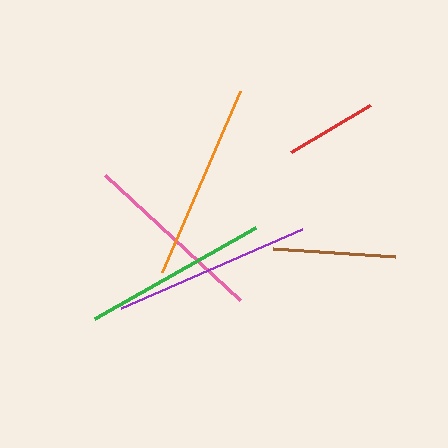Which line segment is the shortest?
The red line is the shortest at approximately 92 pixels.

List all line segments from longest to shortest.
From longest to shortest: purple, orange, green, pink, brown, red.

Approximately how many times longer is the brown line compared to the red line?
The brown line is approximately 1.3 times the length of the red line.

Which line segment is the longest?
The purple line is the longest at approximately 198 pixels.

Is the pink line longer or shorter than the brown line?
The pink line is longer than the brown line.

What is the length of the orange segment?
The orange segment is approximately 198 pixels long.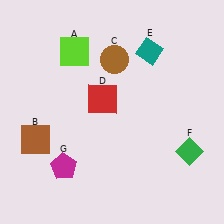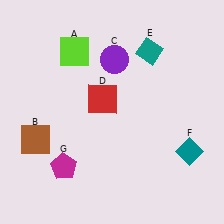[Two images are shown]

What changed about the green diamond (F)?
In Image 1, F is green. In Image 2, it changed to teal.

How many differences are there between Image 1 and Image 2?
There are 2 differences between the two images.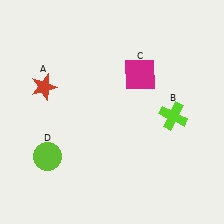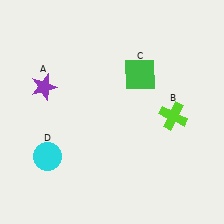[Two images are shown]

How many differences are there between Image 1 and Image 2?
There are 3 differences between the two images.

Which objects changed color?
A changed from red to purple. C changed from magenta to green. D changed from lime to cyan.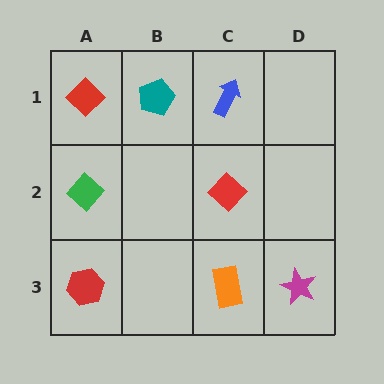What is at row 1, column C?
A blue arrow.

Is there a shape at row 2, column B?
No, that cell is empty.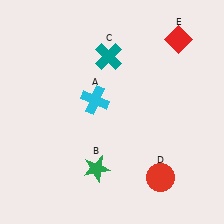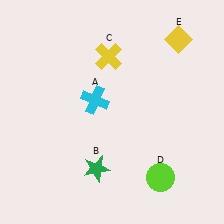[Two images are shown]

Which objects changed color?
C changed from teal to yellow. D changed from red to lime. E changed from red to yellow.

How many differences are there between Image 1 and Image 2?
There are 3 differences between the two images.